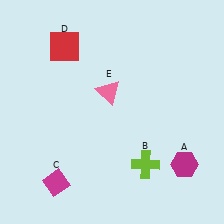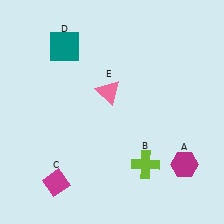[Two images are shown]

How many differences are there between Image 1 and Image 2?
There is 1 difference between the two images.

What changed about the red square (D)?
In Image 1, D is red. In Image 2, it changed to teal.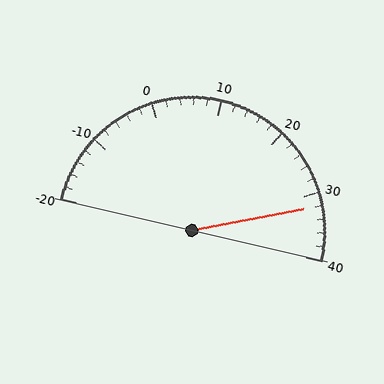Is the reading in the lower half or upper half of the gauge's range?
The reading is in the upper half of the range (-20 to 40).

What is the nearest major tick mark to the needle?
The nearest major tick mark is 30.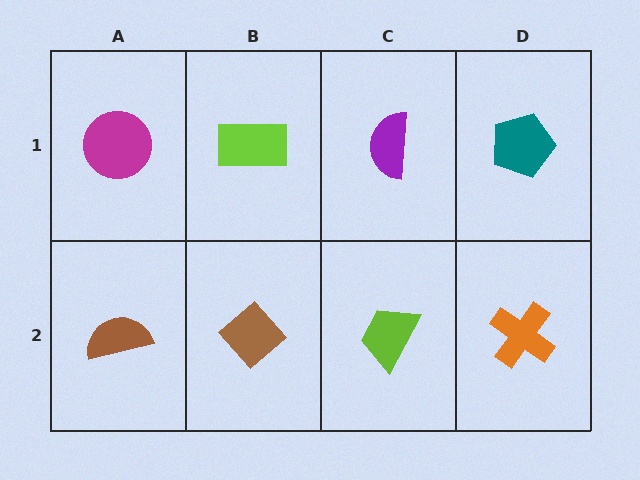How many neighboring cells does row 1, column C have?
3.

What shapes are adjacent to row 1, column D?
An orange cross (row 2, column D), a purple semicircle (row 1, column C).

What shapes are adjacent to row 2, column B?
A lime rectangle (row 1, column B), a brown semicircle (row 2, column A), a lime trapezoid (row 2, column C).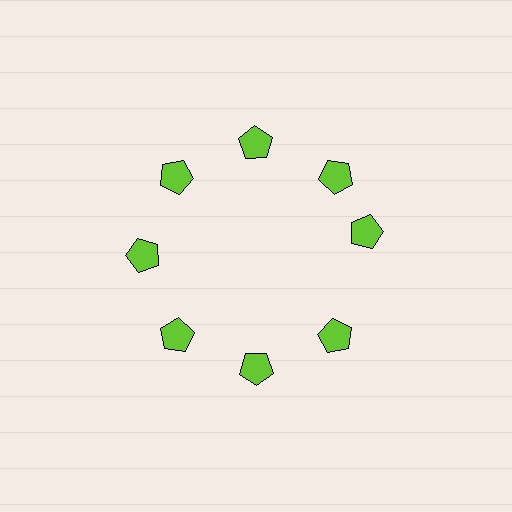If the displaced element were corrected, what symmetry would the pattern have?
It would have 8-fold rotational symmetry — the pattern would map onto itself every 45 degrees.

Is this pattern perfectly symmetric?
No. The 8 lime pentagons are arranged in a ring, but one element near the 3 o'clock position is rotated out of alignment along the ring, breaking the 8-fold rotational symmetry.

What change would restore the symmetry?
The symmetry would be restored by rotating it back into even spacing with its neighbors so that all 8 pentagons sit at equal angles and equal distance from the center.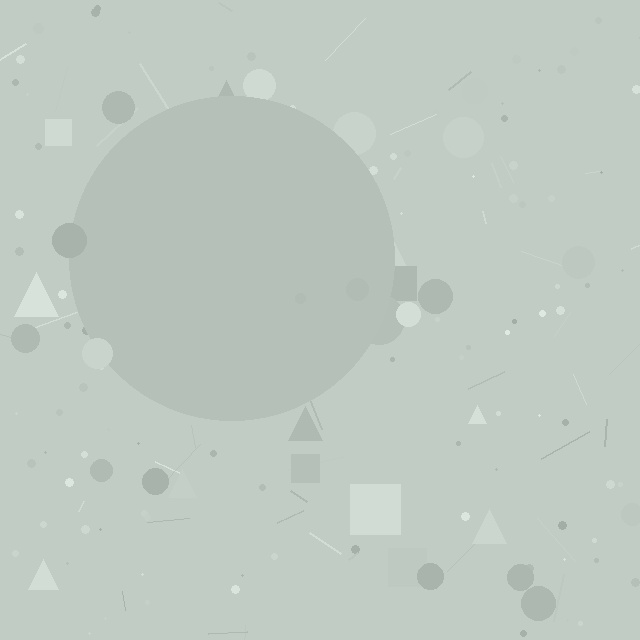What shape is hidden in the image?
A circle is hidden in the image.